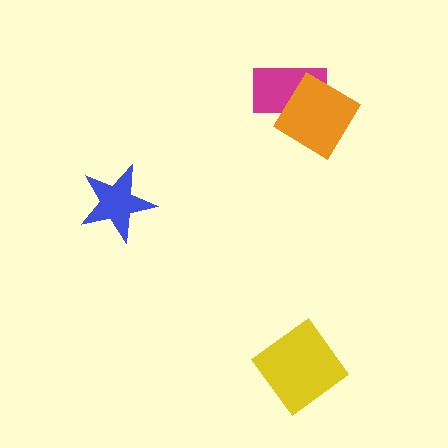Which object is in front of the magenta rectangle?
The orange diamond is in front of the magenta rectangle.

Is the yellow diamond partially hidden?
No, no other shape covers it.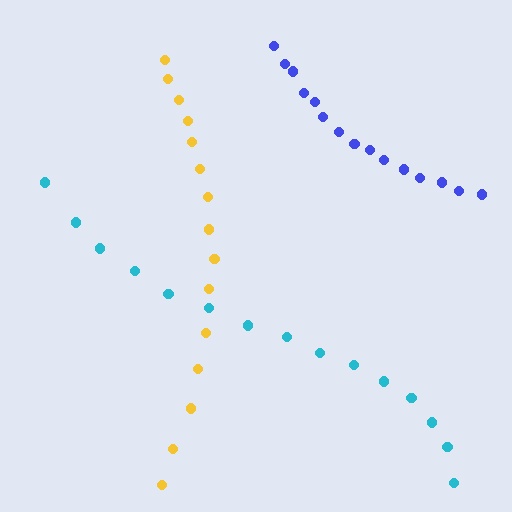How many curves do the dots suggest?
There are 3 distinct paths.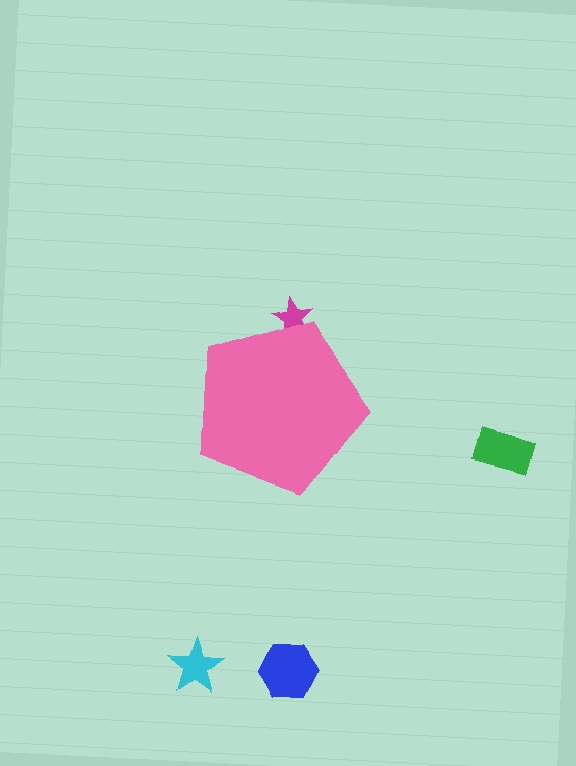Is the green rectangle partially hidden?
No, the green rectangle is fully visible.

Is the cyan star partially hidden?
No, the cyan star is fully visible.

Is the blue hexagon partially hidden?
No, the blue hexagon is fully visible.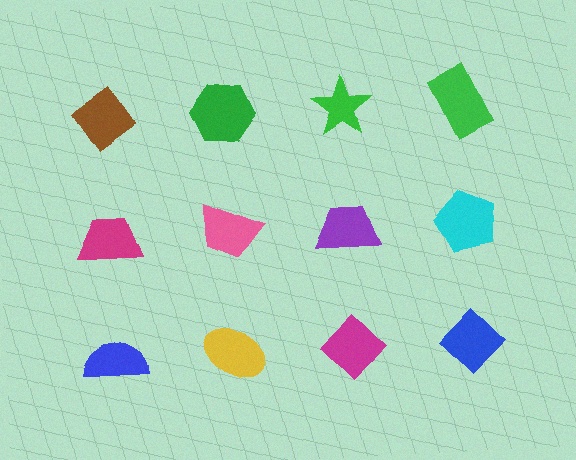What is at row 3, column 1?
A blue semicircle.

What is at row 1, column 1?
A brown diamond.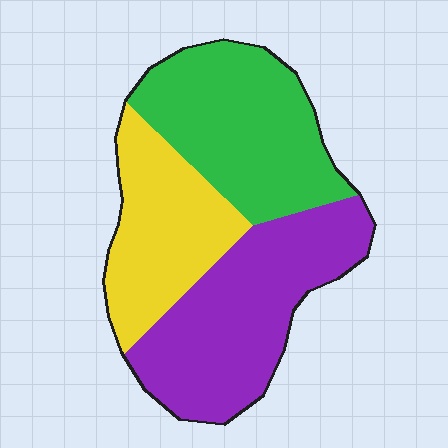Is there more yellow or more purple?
Purple.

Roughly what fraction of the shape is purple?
Purple covers roughly 40% of the shape.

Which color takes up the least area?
Yellow, at roughly 25%.